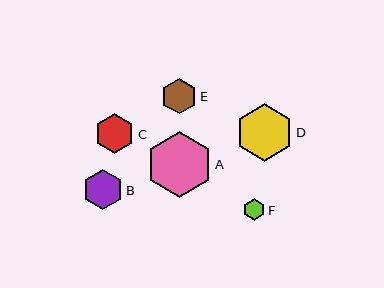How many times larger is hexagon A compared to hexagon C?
Hexagon A is approximately 1.7 times the size of hexagon C.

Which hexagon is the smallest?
Hexagon F is the smallest with a size of approximately 22 pixels.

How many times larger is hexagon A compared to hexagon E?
Hexagon A is approximately 1.8 times the size of hexagon E.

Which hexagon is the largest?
Hexagon A is the largest with a size of approximately 66 pixels.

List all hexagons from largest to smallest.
From largest to smallest: A, D, B, C, E, F.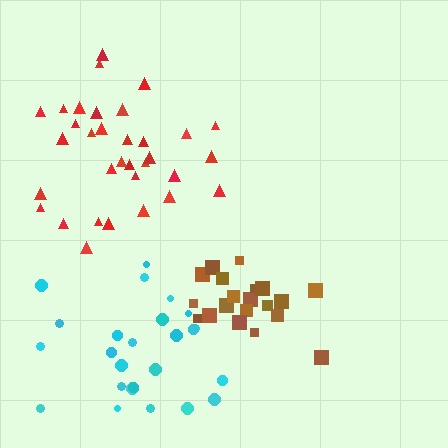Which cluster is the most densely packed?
Brown.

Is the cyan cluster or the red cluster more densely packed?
Red.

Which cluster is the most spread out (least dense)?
Cyan.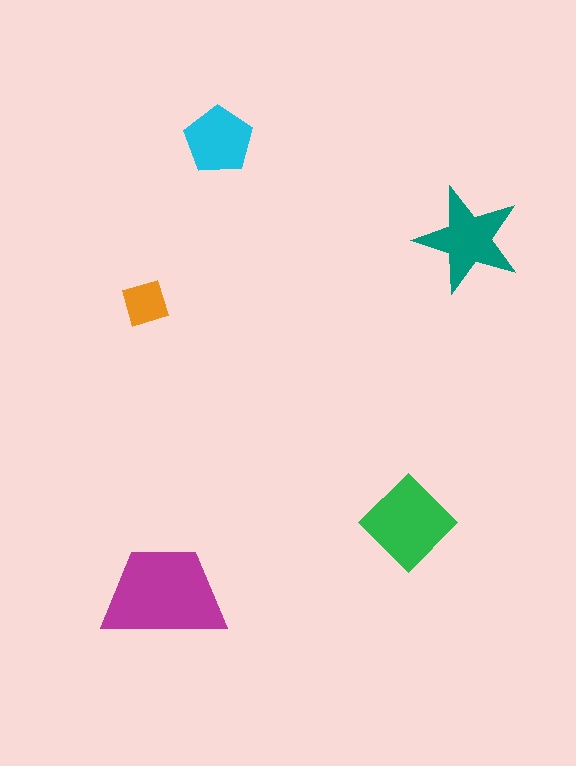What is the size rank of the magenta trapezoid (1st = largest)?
1st.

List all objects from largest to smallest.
The magenta trapezoid, the green diamond, the teal star, the cyan pentagon, the orange square.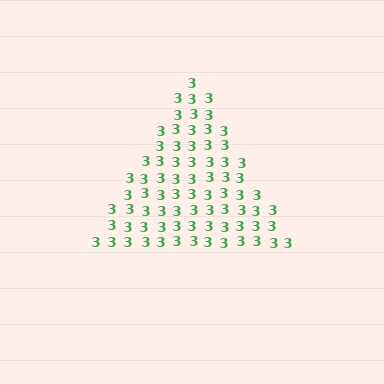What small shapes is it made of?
It is made of small digit 3's.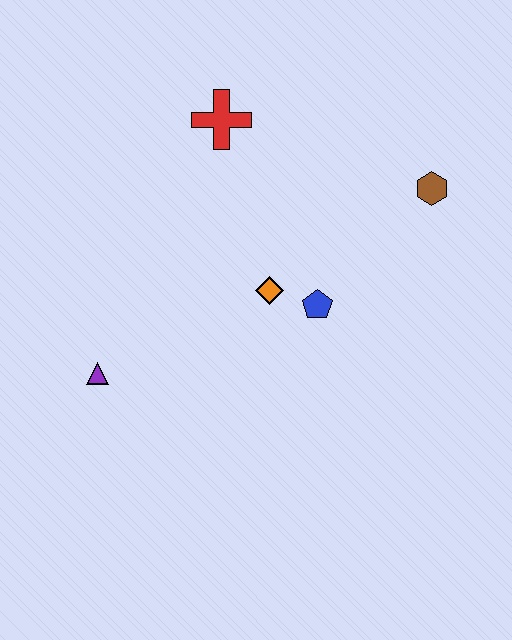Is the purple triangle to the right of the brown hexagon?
No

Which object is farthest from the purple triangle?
The brown hexagon is farthest from the purple triangle.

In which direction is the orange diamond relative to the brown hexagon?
The orange diamond is to the left of the brown hexagon.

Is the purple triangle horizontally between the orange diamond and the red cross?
No